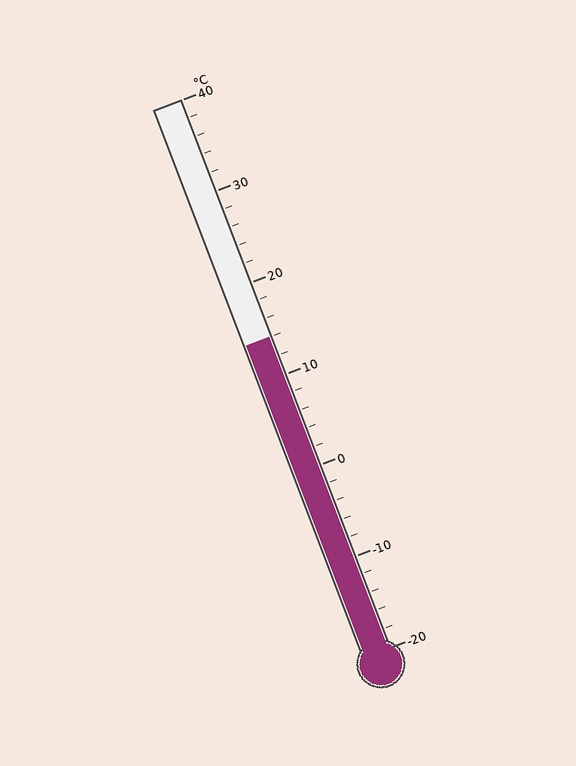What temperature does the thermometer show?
The thermometer shows approximately 14°C.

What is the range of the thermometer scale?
The thermometer scale ranges from -20°C to 40°C.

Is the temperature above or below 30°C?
The temperature is below 30°C.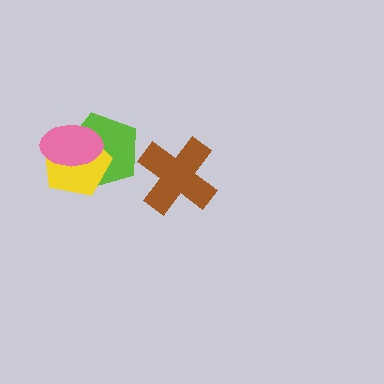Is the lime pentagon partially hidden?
Yes, it is partially covered by another shape.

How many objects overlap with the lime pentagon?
2 objects overlap with the lime pentagon.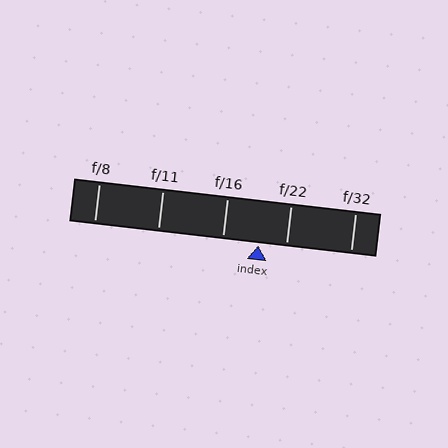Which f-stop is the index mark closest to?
The index mark is closest to f/22.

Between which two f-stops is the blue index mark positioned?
The index mark is between f/16 and f/22.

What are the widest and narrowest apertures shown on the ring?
The widest aperture shown is f/8 and the narrowest is f/32.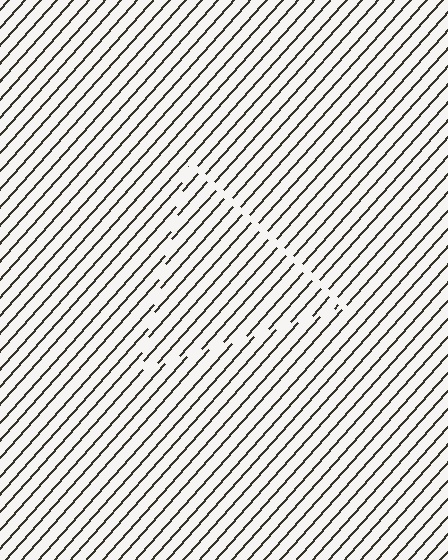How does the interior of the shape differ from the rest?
The interior of the shape contains the same grating, shifted by half a period — the contour is defined by the phase discontinuity where line-ends from the inner and outer gratings abut.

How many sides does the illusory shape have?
3 sides — the line-ends trace a triangle.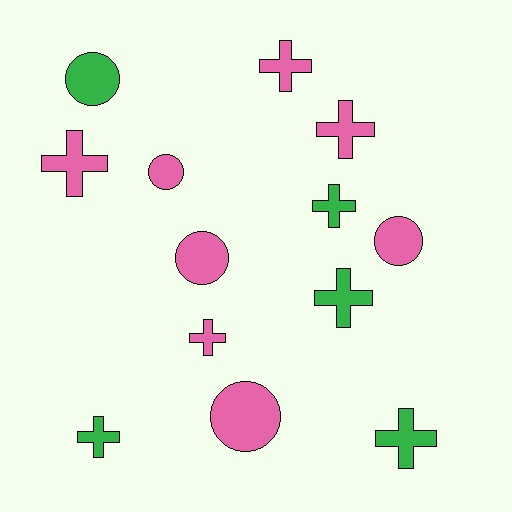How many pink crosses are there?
There are 4 pink crosses.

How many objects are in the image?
There are 13 objects.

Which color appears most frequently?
Pink, with 8 objects.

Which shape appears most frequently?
Cross, with 8 objects.